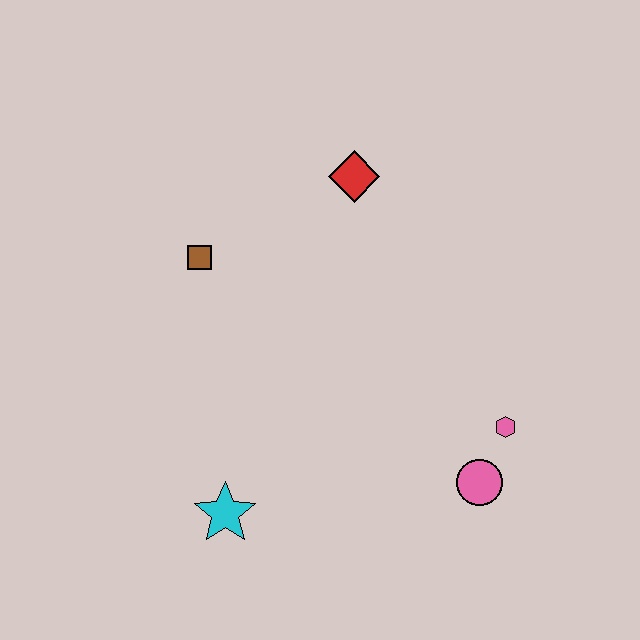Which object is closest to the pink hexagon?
The pink circle is closest to the pink hexagon.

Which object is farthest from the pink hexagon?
The brown square is farthest from the pink hexagon.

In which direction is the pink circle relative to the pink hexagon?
The pink circle is below the pink hexagon.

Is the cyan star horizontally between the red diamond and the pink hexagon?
No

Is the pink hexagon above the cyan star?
Yes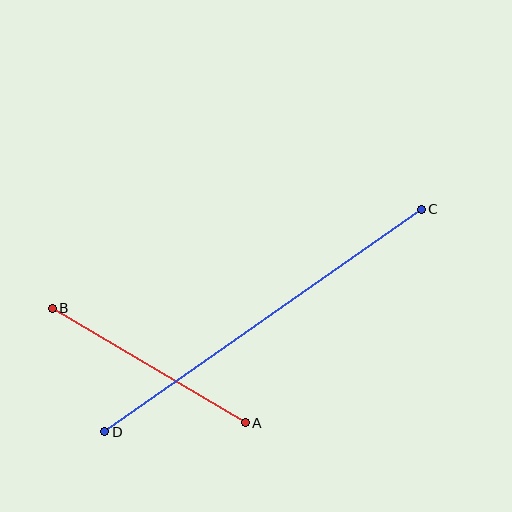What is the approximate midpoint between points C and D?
The midpoint is at approximately (263, 321) pixels.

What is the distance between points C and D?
The distance is approximately 387 pixels.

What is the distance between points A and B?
The distance is approximately 225 pixels.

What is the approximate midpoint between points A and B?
The midpoint is at approximately (149, 366) pixels.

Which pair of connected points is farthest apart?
Points C and D are farthest apart.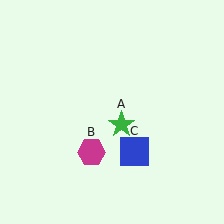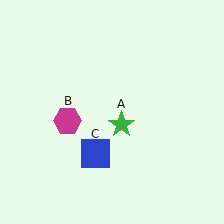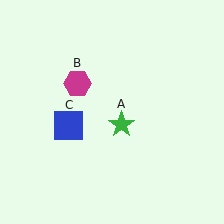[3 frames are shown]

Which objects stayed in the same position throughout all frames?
Green star (object A) remained stationary.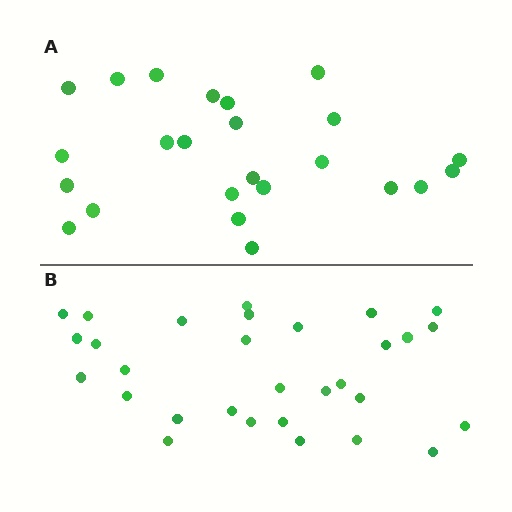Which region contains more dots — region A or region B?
Region B (the bottom region) has more dots.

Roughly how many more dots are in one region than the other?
Region B has about 6 more dots than region A.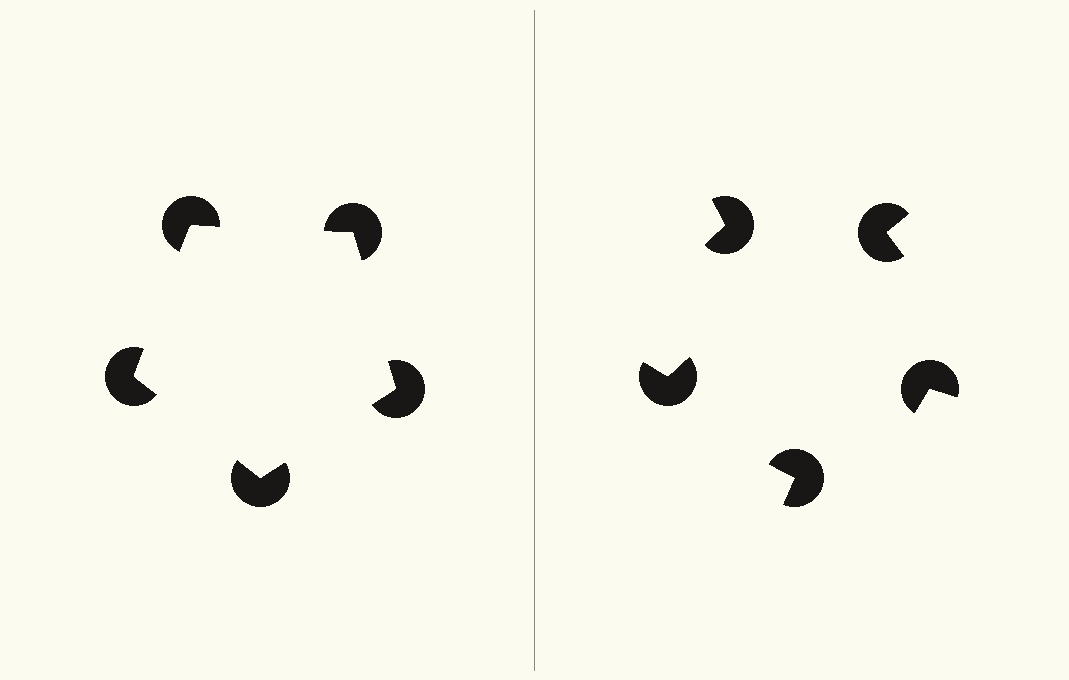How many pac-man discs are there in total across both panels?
10 — 5 on each side.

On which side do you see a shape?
An illusory pentagon appears on the left side. On the right side the wedge cuts are rotated, so no coherent shape forms.